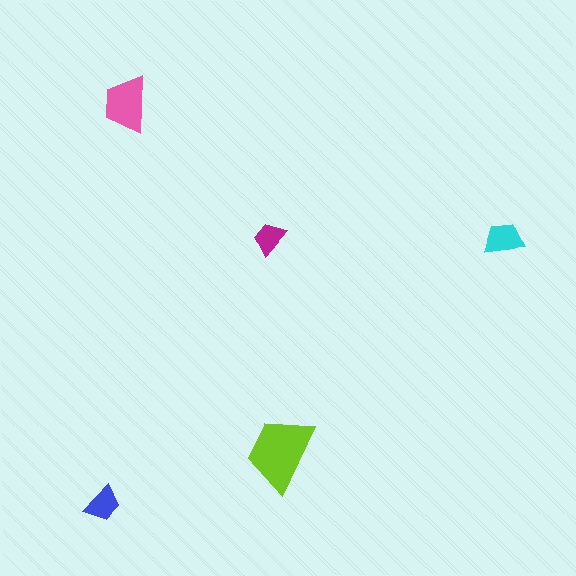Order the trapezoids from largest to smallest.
the lime one, the pink one, the cyan one, the blue one, the magenta one.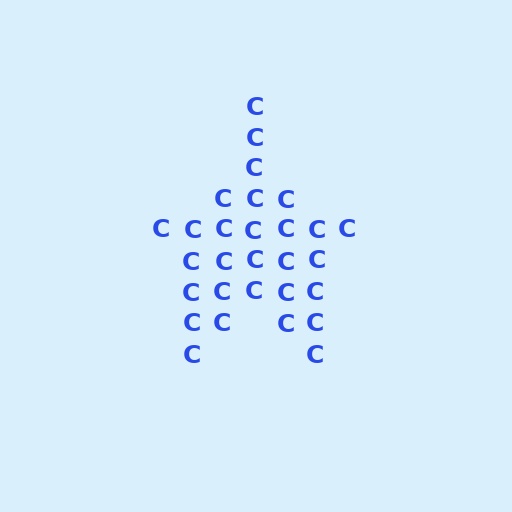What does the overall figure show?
The overall figure shows a star.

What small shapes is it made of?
It is made of small letter C's.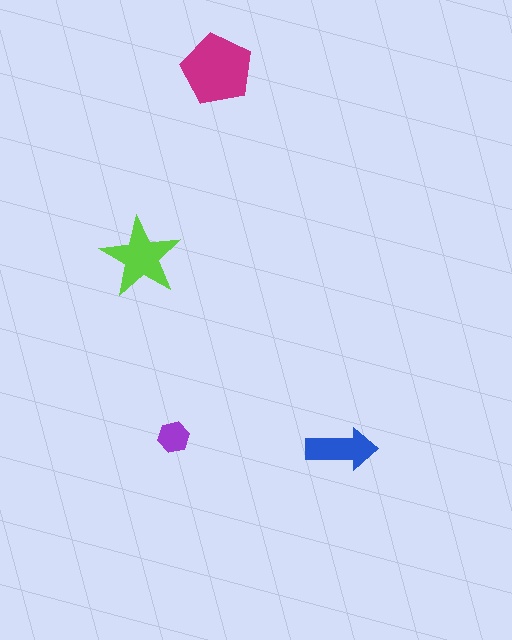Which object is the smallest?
The purple hexagon.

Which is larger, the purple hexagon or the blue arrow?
The blue arrow.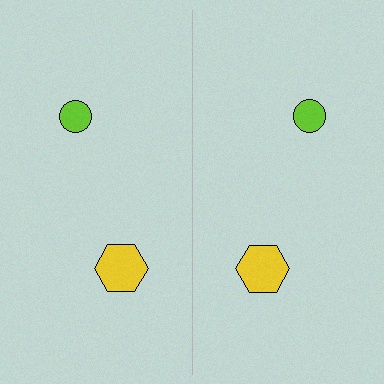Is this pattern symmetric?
Yes, this pattern has bilateral (reflection) symmetry.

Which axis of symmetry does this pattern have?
The pattern has a vertical axis of symmetry running through the center of the image.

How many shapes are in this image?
There are 4 shapes in this image.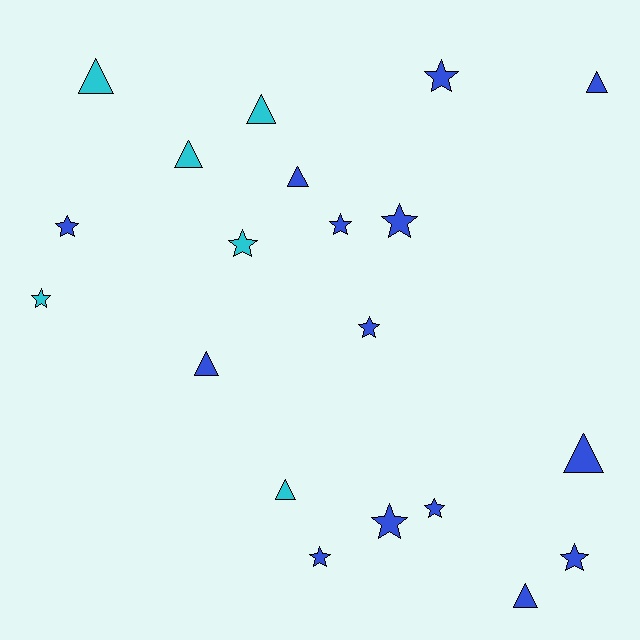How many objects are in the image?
There are 20 objects.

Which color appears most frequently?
Blue, with 14 objects.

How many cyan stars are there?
There are 2 cyan stars.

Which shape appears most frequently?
Star, with 11 objects.